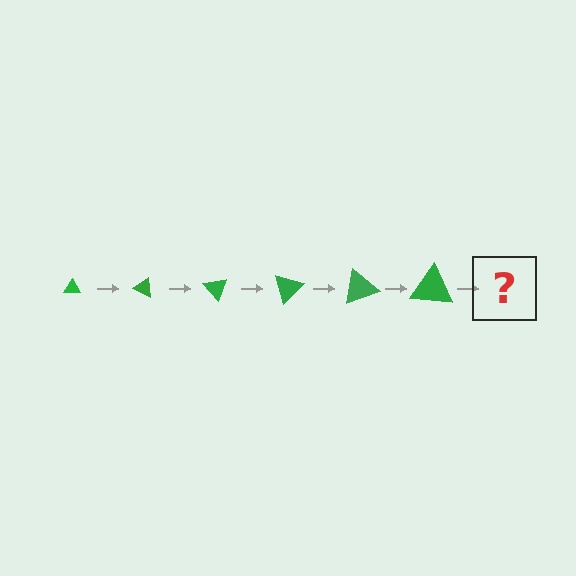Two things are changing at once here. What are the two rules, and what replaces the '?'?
The two rules are that the triangle grows larger each step and it rotates 25 degrees each step. The '?' should be a triangle, larger than the previous one and rotated 150 degrees from the start.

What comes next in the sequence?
The next element should be a triangle, larger than the previous one and rotated 150 degrees from the start.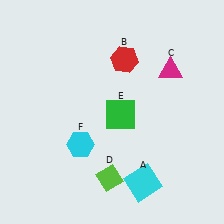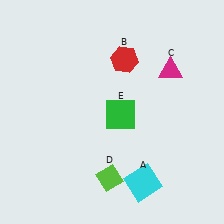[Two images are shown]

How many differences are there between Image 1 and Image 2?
There is 1 difference between the two images.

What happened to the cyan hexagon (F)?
The cyan hexagon (F) was removed in Image 2. It was in the bottom-left area of Image 1.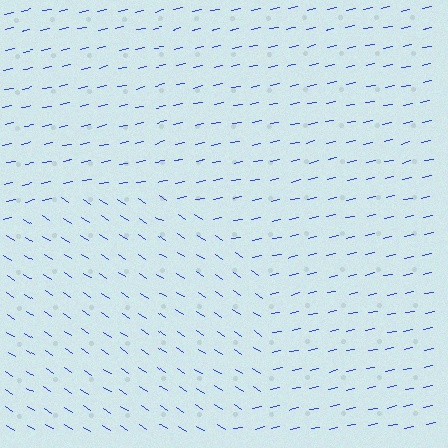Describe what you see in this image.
The image is filled with small blue line segments. A circle region in the image has lines oriented differently from the surrounding lines, creating a visible texture boundary.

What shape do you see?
I see a circle.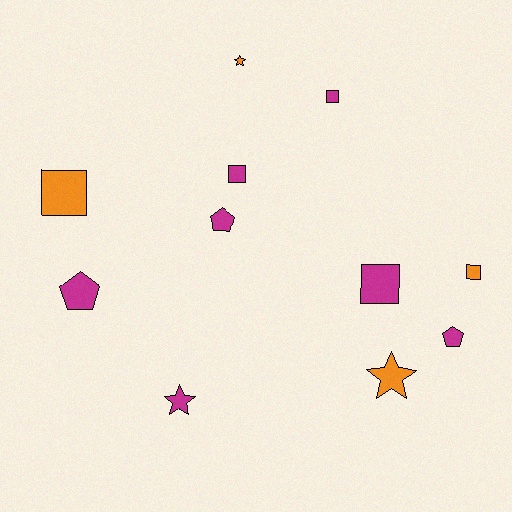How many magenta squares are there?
There are 3 magenta squares.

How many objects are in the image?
There are 11 objects.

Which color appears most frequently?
Magenta, with 7 objects.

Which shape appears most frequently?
Square, with 5 objects.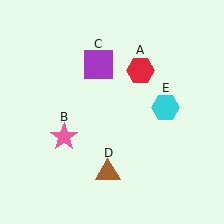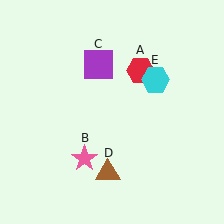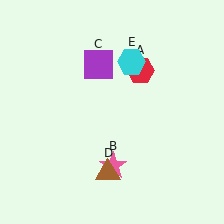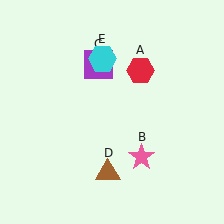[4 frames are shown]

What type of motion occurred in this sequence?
The pink star (object B), cyan hexagon (object E) rotated counterclockwise around the center of the scene.